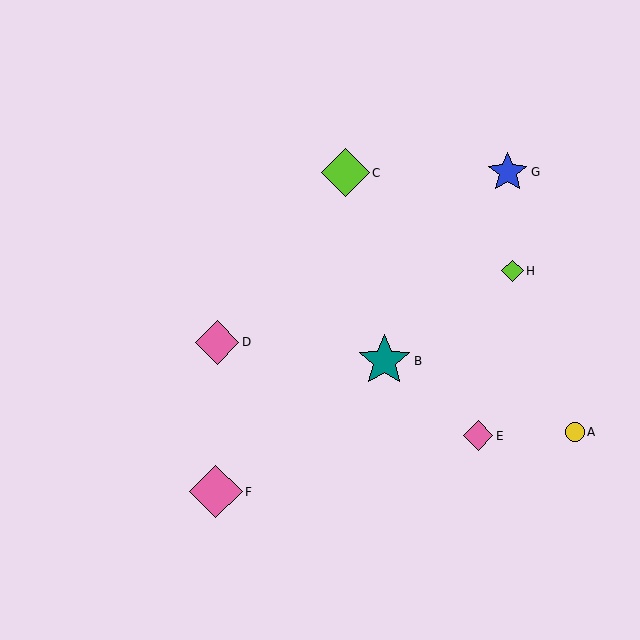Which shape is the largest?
The pink diamond (labeled F) is the largest.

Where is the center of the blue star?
The center of the blue star is at (508, 172).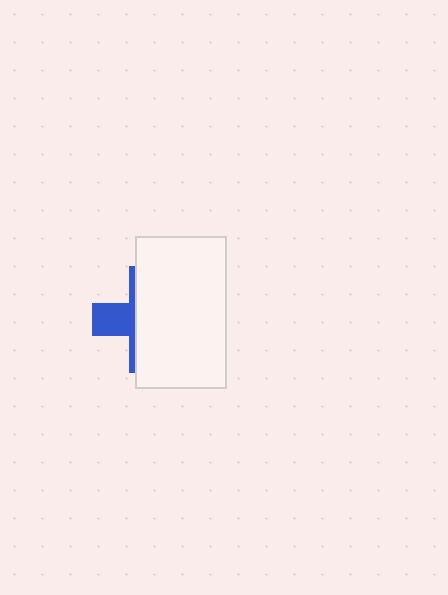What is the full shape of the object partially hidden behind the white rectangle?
The partially hidden object is a blue cross.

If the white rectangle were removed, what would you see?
You would see the complete blue cross.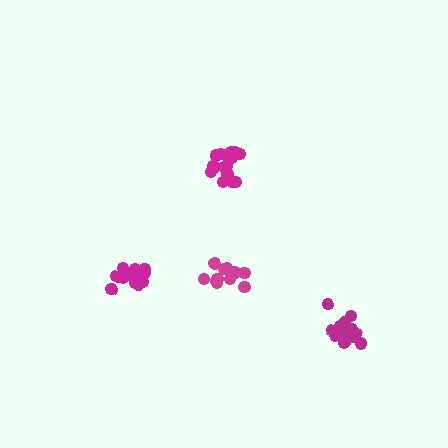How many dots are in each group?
Group 1: 15 dots, Group 2: 16 dots, Group 3: 15 dots, Group 4: 14 dots (60 total).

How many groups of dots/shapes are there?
There are 4 groups.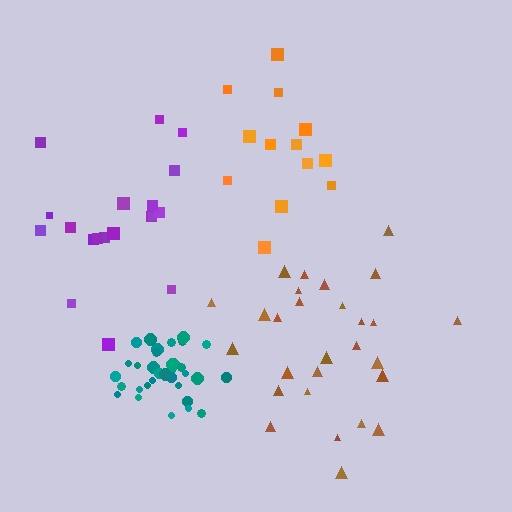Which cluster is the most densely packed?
Teal.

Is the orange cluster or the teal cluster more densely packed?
Teal.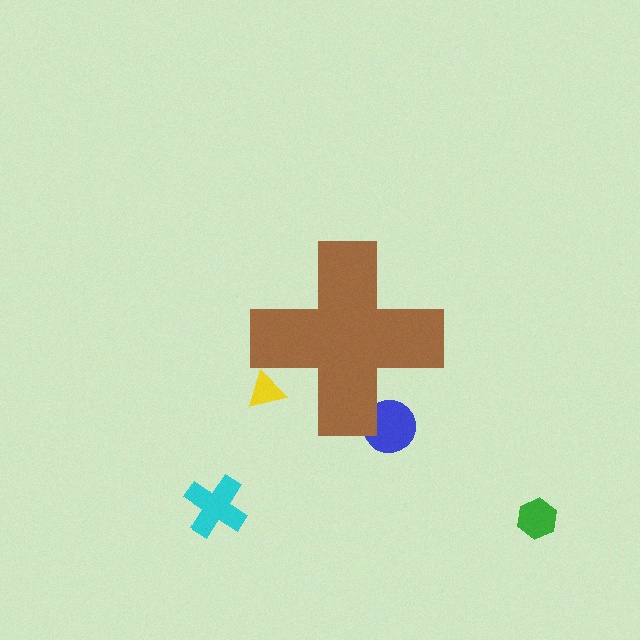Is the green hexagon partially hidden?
No, the green hexagon is fully visible.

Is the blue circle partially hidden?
Yes, the blue circle is partially hidden behind the brown cross.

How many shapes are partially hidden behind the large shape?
2 shapes are partially hidden.